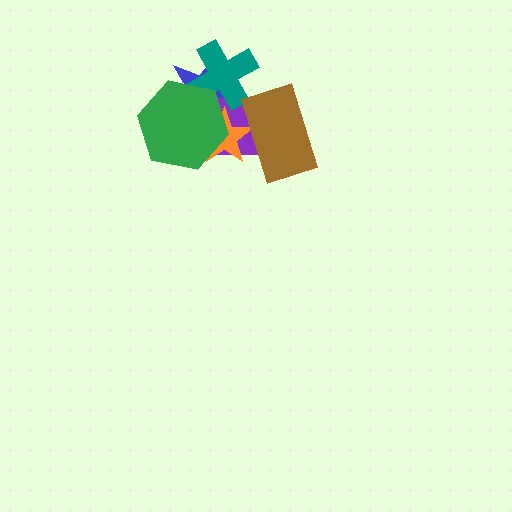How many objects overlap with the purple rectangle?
5 objects overlap with the purple rectangle.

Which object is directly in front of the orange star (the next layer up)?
The green hexagon is directly in front of the orange star.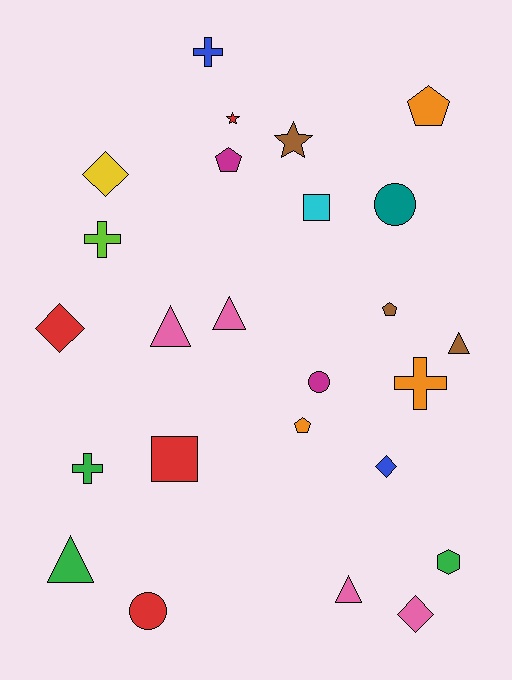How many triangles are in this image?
There are 5 triangles.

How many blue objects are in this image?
There are 2 blue objects.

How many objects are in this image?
There are 25 objects.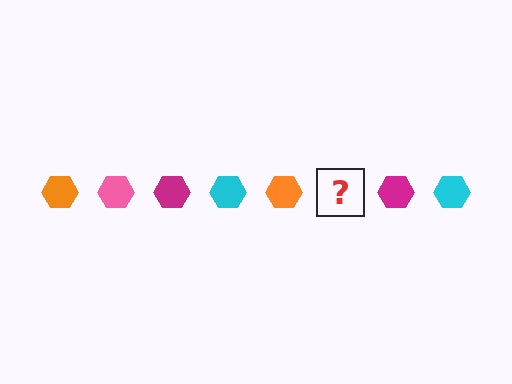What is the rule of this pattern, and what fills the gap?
The rule is that the pattern cycles through orange, pink, magenta, cyan hexagons. The gap should be filled with a pink hexagon.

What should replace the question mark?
The question mark should be replaced with a pink hexagon.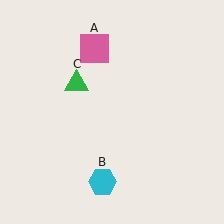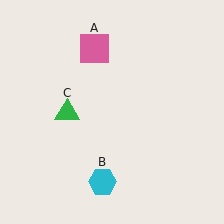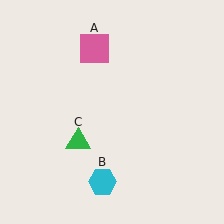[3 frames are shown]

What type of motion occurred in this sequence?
The green triangle (object C) rotated counterclockwise around the center of the scene.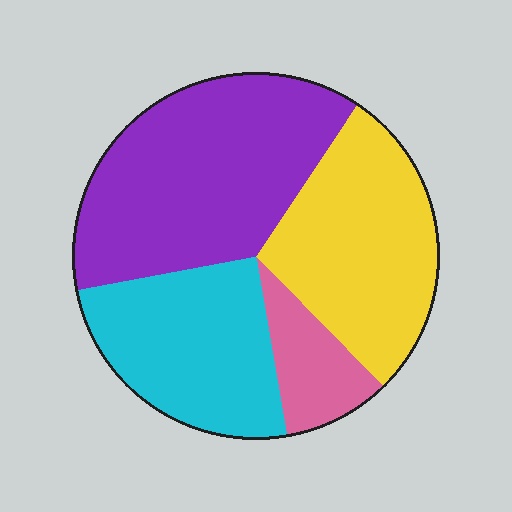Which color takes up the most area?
Purple, at roughly 40%.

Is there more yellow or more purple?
Purple.